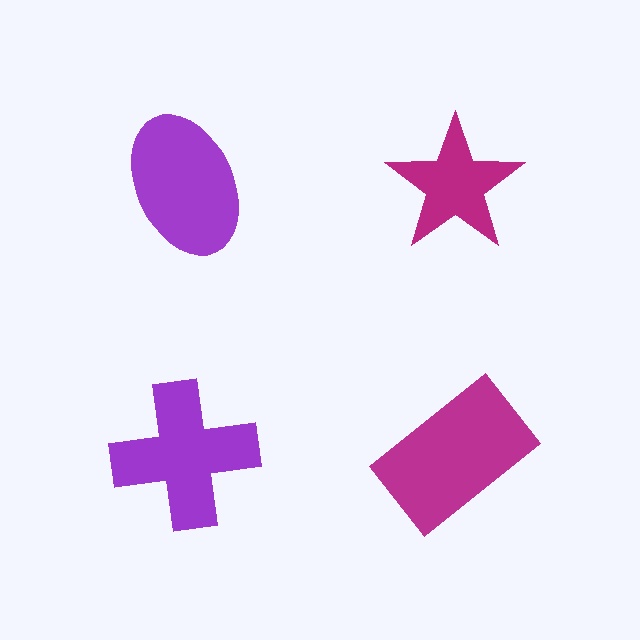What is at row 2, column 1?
A purple cross.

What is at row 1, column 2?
A magenta star.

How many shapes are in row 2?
2 shapes.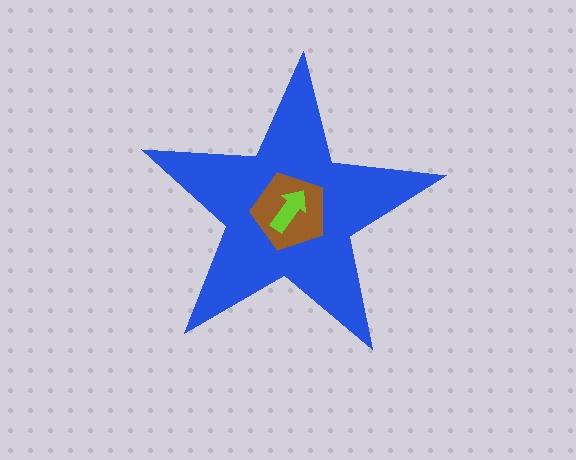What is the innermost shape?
The lime arrow.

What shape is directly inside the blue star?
The brown pentagon.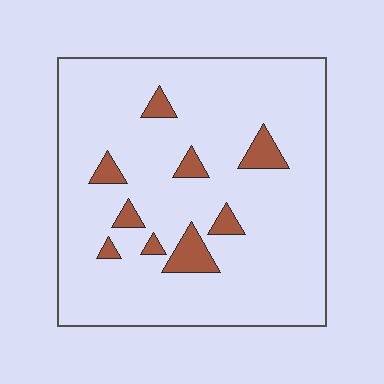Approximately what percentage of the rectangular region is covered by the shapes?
Approximately 10%.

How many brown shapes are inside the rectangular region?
9.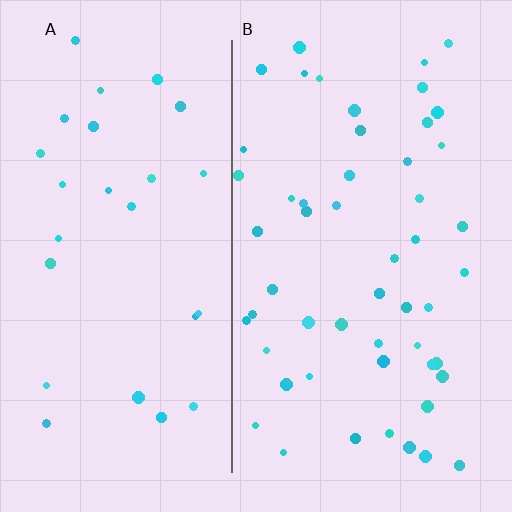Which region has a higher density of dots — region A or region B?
B (the right).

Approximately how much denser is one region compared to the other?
Approximately 2.0× — region B over region A.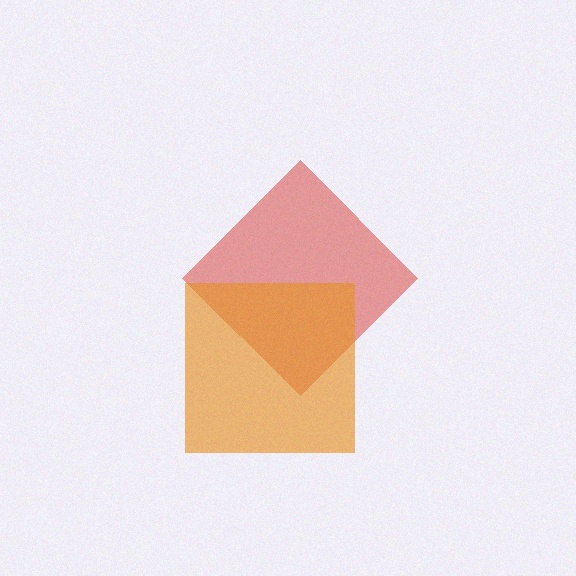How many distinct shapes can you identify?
There are 2 distinct shapes: a red diamond, an orange square.